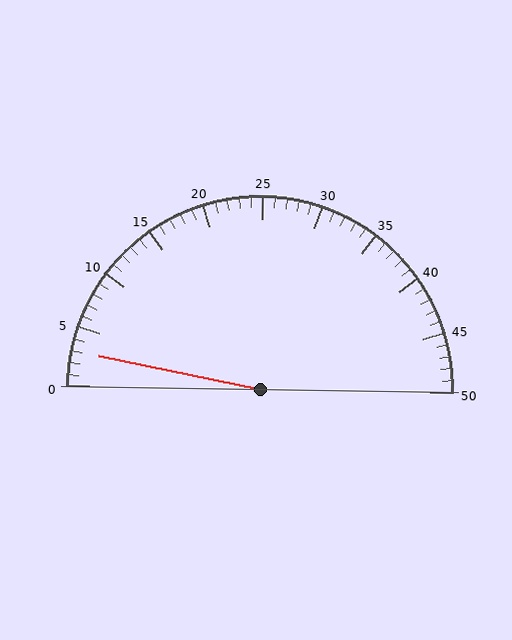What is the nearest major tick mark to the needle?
The nearest major tick mark is 5.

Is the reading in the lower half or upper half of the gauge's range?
The reading is in the lower half of the range (0 to 50).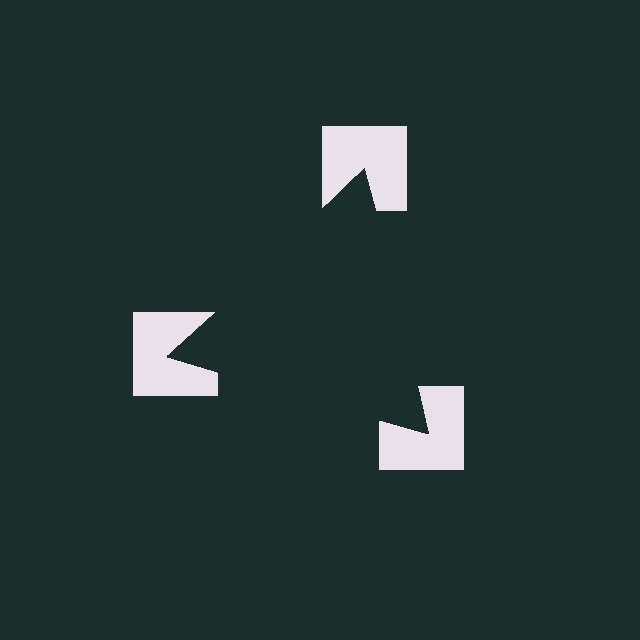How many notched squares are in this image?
There are 3 — one at each vertex of the illusory triangle.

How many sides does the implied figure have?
3 sides.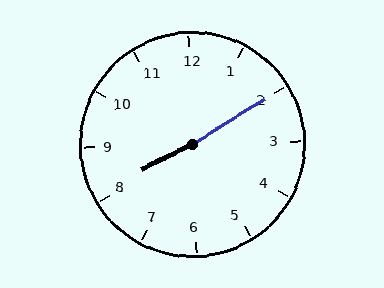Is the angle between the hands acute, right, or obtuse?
It is obtuse.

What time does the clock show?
8:10.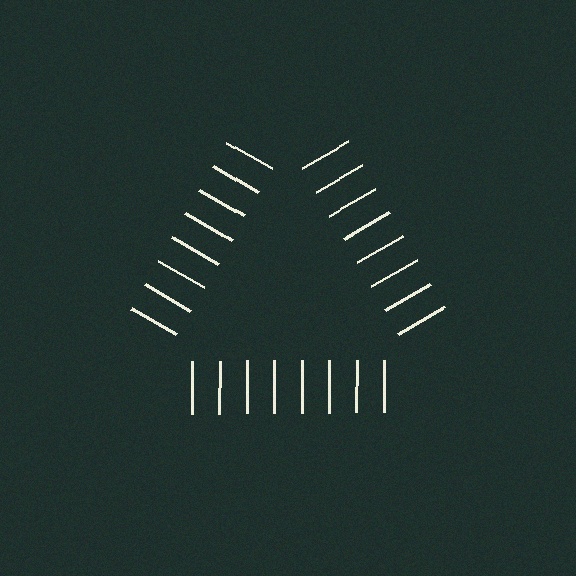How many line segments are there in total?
24 — 8 along each of the 3 edges.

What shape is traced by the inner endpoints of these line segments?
An illusory triangle — the line segments terminate on its edges but no continuous stroke is drawn.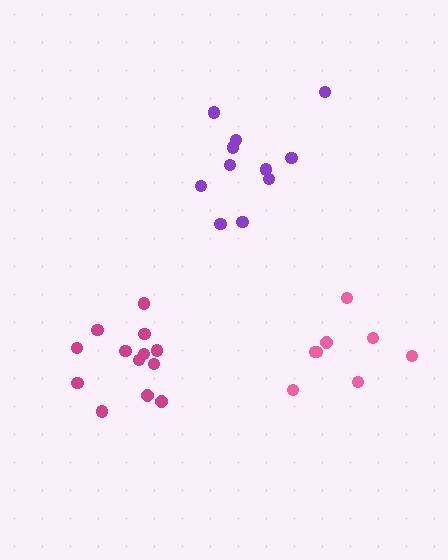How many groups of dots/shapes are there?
There are 3 groups.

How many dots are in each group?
Group 1: 11 dots, Group 2: 13 dots, Group 3: 8 dots (32 total).